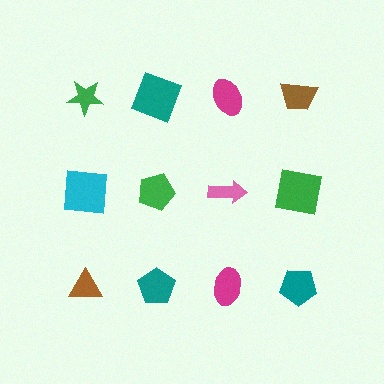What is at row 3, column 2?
A teal pentagon.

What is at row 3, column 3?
A magenta ellipse.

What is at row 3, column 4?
A teal pentagon.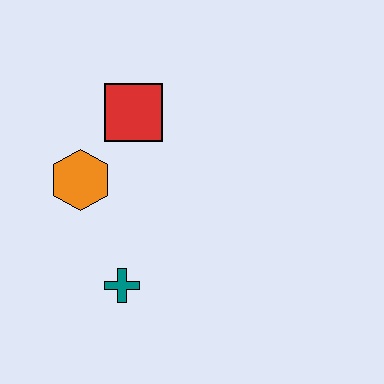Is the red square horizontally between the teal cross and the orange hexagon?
No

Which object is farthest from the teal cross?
The red square is farthest from the teal cross.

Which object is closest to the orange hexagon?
The red square is closest to the orange hexagon.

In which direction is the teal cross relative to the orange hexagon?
The teal cross is below the orange hexagon.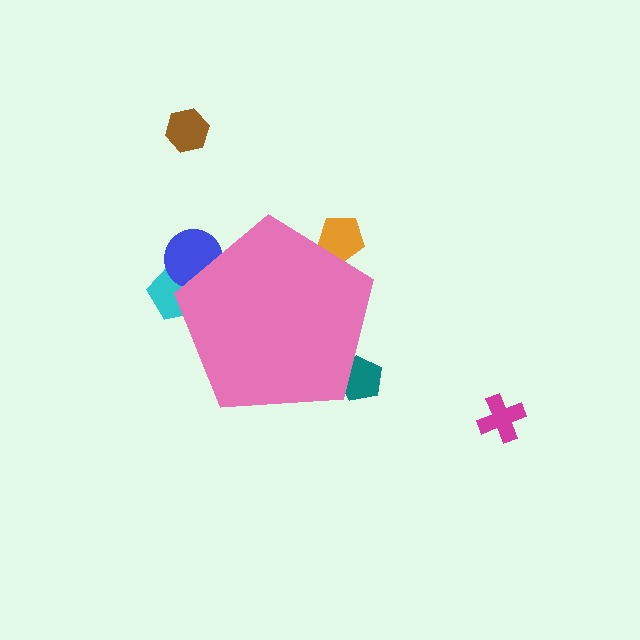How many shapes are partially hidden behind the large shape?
4 shapes are partially hidden.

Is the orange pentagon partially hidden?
Yes, the orange pentagon is partially hidden behind the pink pentagon.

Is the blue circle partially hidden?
Yes, the blue circle is partially hidden behind the pink pentagon.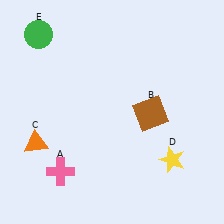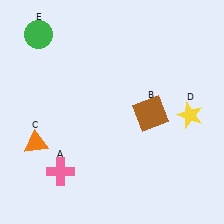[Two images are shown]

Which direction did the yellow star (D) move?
The yellow star (D) moved up.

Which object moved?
The yellow star (D) moved up.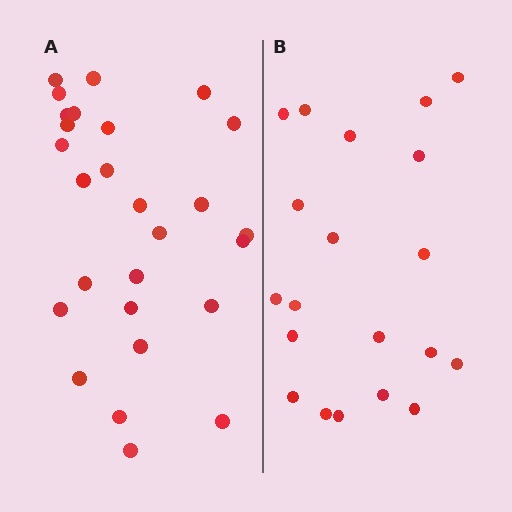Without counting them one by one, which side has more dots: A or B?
Region A (the left region) has more dots.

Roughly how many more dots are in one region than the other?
Region A has roughly 8 or so more dots than region B.